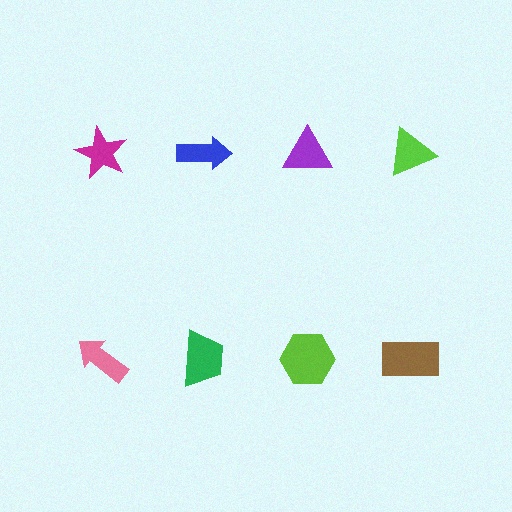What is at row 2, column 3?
A lime hexagon.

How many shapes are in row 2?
4 shapes.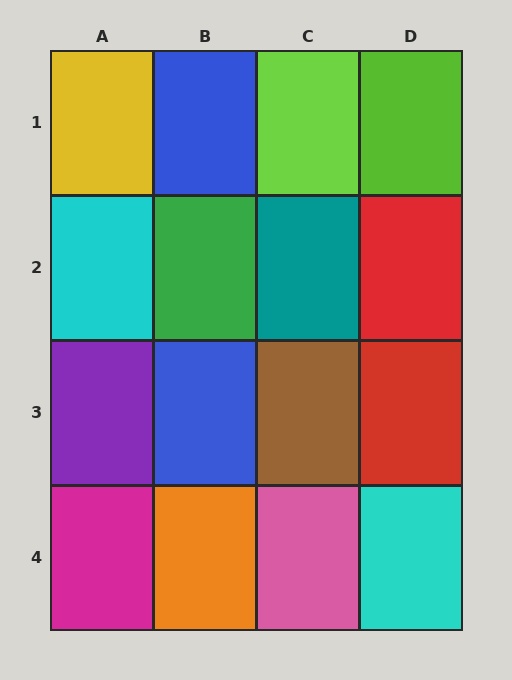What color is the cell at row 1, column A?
Yellow.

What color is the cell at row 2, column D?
Red.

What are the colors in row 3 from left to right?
Purple, blue, brown, red.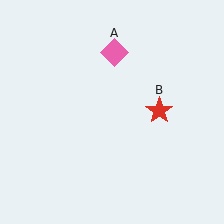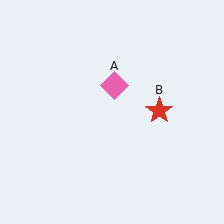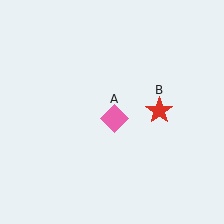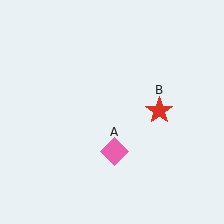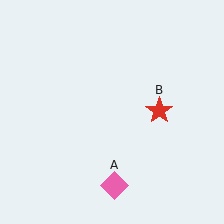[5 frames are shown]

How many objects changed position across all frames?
1 object changed position: pink diamond (object A).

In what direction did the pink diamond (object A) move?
The pink diamond (object A) moved down.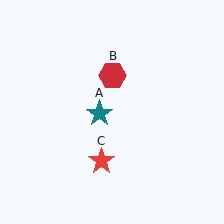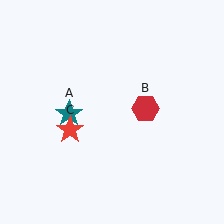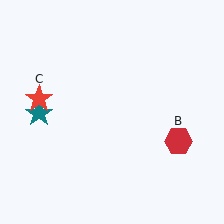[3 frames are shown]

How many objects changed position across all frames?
3 objects changed position: teal star (object A), red hexagon (object B), red star (object C).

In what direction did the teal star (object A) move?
The teal star (object A) moved left.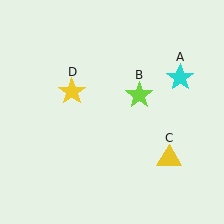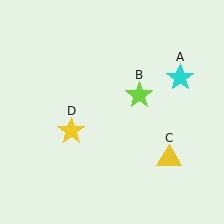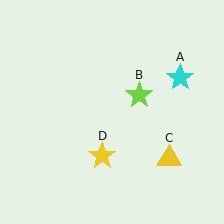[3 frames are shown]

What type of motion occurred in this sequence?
The yellow star (object D) rotated counterclockwise around the center of the scene.